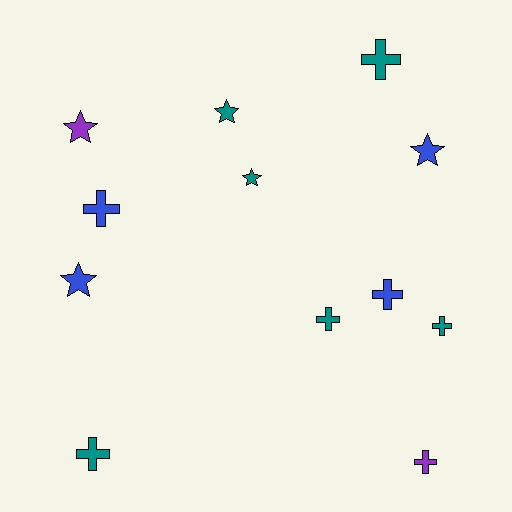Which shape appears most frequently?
Cross, with 7 objects.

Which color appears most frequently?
Teal, with 6 objects.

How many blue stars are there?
There are 2 blue stars.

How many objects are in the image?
There are 12 objects.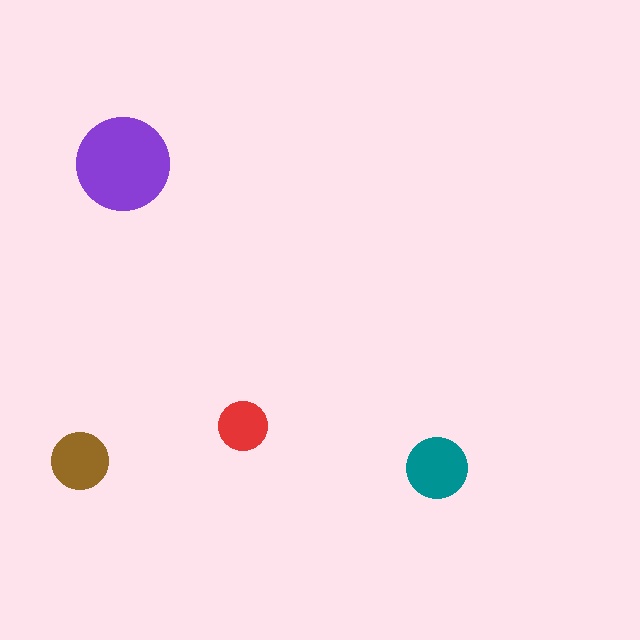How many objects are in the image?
There are 4 objects in the image.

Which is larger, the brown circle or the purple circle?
The purple one.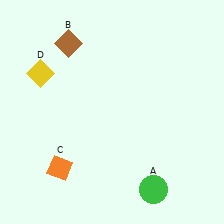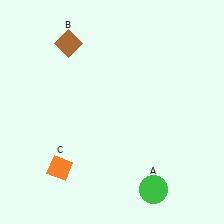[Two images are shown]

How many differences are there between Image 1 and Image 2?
There is 1 difference between the two images.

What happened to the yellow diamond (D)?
The yellow diamond (D) was removed in Image 2. It was in the top-left area of Image 1.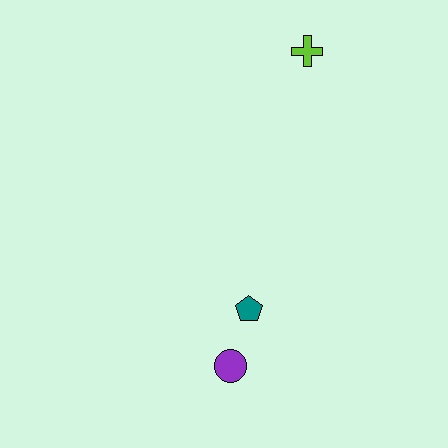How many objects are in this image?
There are 3 objects.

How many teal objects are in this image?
There is 1 teal object.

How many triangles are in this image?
There are no triangles.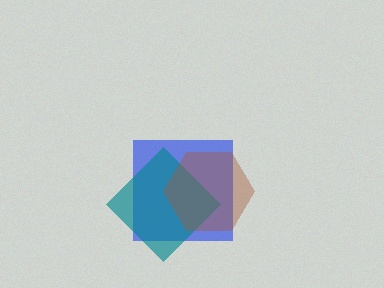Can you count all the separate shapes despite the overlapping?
Yes, there are 3 separate shapes.